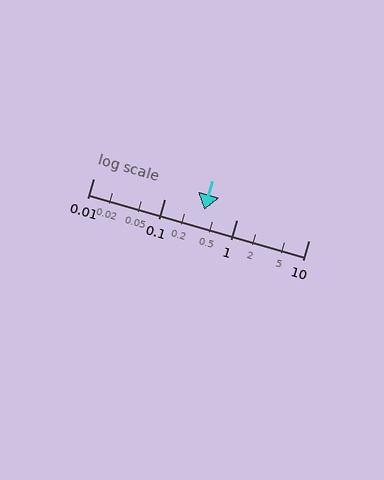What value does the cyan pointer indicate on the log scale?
The pointer indicates approximately 0.35.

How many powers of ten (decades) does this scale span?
The scale spans 3 decades, from 0.01 to 10.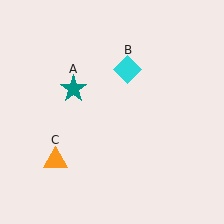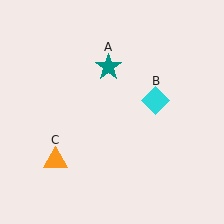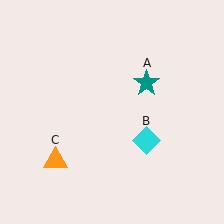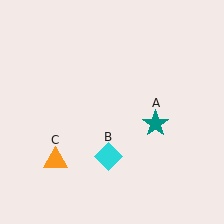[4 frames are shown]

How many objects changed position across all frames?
2 objects changed position: teal star (object A), cyan diamond (object B).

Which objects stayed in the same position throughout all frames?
Orange triangle (object C) remained stationary.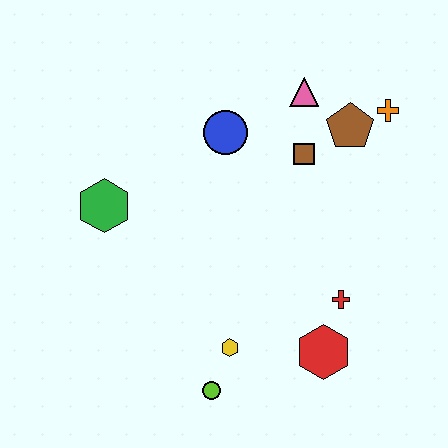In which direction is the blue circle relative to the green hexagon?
The blue circle is to the right of the green hexagon.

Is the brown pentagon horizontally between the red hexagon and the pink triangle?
No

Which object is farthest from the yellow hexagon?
The orange cross is farthest from the yellow hexagon.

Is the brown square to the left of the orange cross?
Yes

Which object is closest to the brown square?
The brown pentagon is closest to the brown square.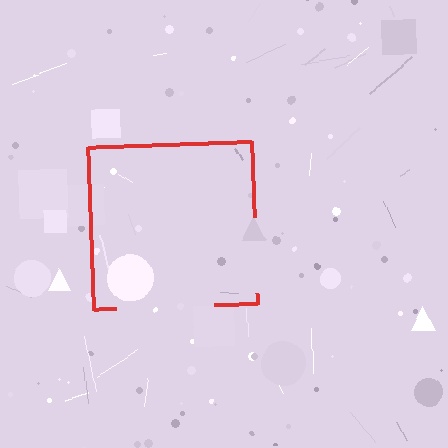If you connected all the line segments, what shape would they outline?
They would outline a square.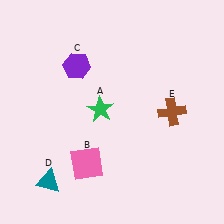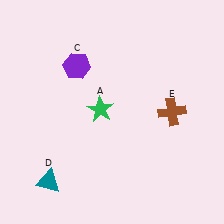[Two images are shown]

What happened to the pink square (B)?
The pink square (B) was removed in Image 2. It was in the bottom-left area of Image 1.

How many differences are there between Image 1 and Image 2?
There is 1 difference between the two images.